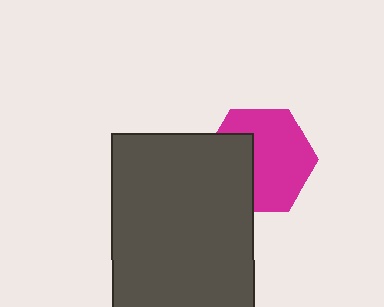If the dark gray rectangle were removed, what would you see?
You would see the complete magenta hexagon.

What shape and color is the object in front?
The object in front is a dark gray rectangle.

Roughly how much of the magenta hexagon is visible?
About half of it is visible (roughly 65%).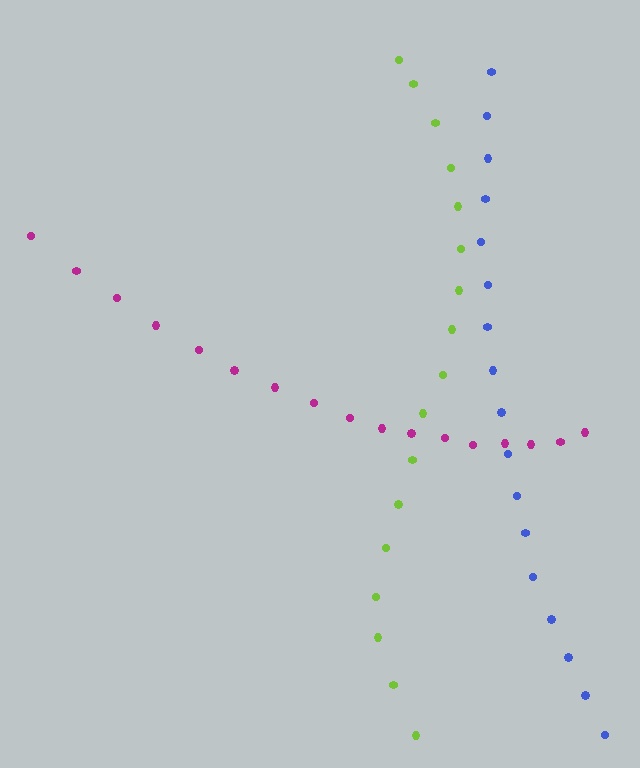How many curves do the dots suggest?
There are 3 distinct paths.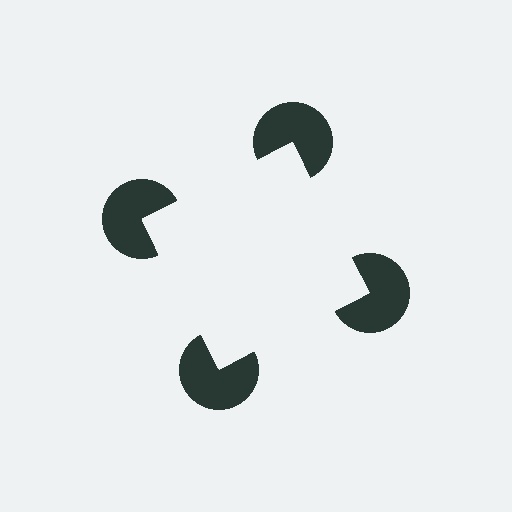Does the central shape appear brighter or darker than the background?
It typically appears slightly brighter than the background, even though no actual brightness change is drawn.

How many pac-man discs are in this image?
There are 4 — one at each vertex of the illusory square.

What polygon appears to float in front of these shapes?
An illusory square — its edges are inferred from the aligned wedge cuts in the pac-man discs, not physically drawn.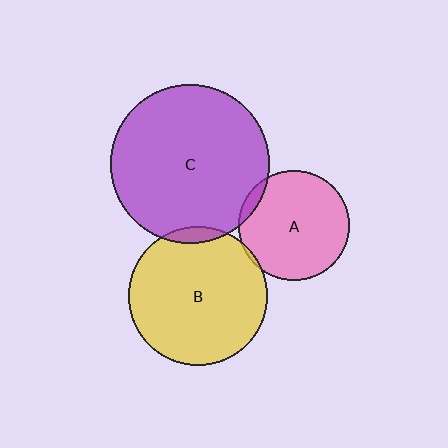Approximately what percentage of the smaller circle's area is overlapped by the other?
Approximately 5%.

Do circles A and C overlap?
Yes.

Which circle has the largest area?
Circle C (purple).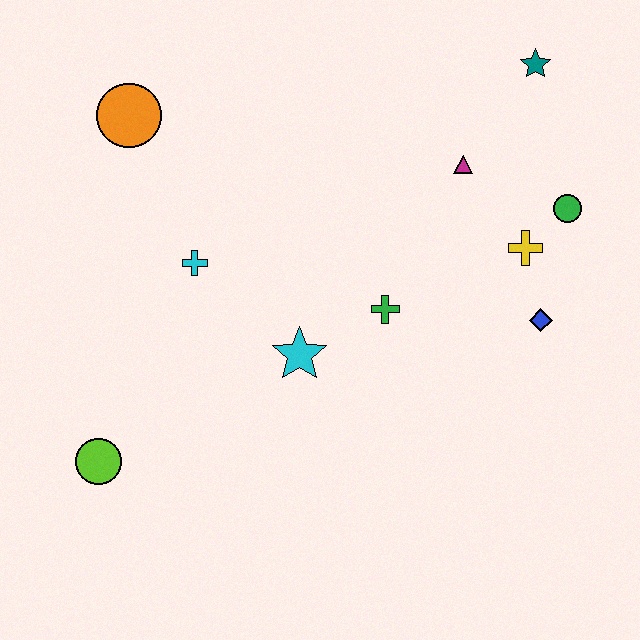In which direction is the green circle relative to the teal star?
The green circle is below the teal star.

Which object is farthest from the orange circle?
The blue diamond is farthest from the orange circle.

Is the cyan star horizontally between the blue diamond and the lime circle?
Yes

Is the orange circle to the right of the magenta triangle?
No